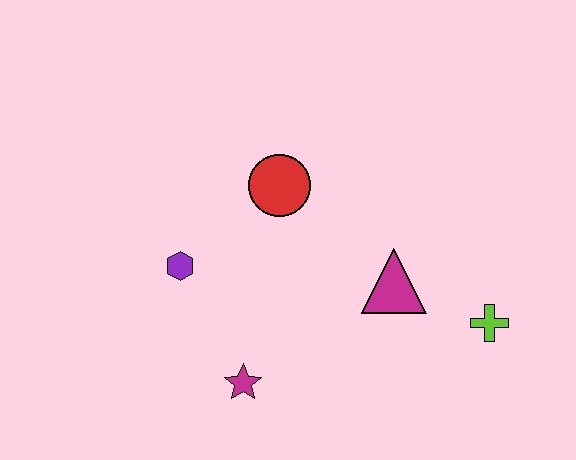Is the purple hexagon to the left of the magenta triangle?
Yes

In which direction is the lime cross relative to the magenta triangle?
The lime cross is to the right of the magenta triangle.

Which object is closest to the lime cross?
The magenta triangle is closest to the lime cross.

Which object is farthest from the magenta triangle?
The purple hexagon is farthest from the magenta triangle.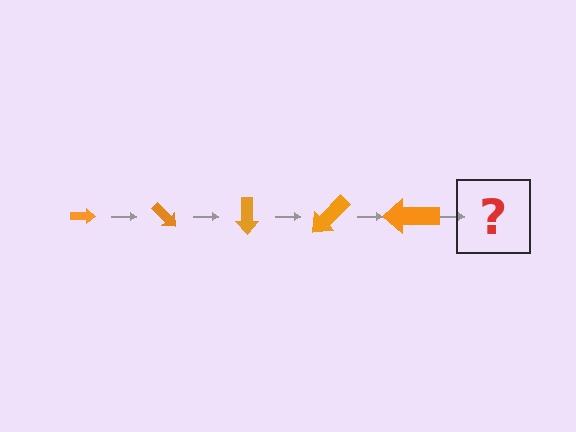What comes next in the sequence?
The next element should be an arrow, larger than the previous one and rotated 225 degrees from the start.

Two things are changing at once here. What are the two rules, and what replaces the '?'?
The two rules are that the arrow grows larger each step and it rotates 45 degrees each step. The '?' should be an arrow, larger than the previous one and rotated 225 degrees from the start.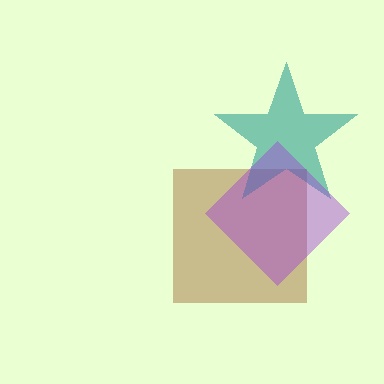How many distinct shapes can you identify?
There are 3 distinct shapes: a brown square, a teal star, a purple diamond.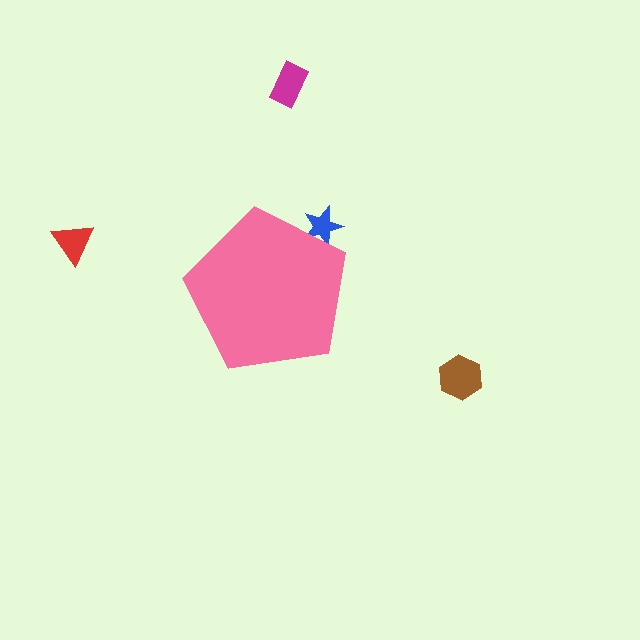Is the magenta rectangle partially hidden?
No, the magenta rectangle is fully visible.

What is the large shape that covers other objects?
A pink pentagon.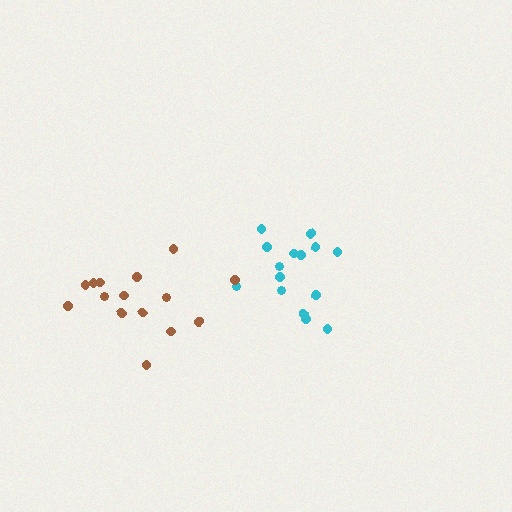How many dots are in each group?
Group 1: 15 dots, Group 2: 15 dots (30 total).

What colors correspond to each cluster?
The clusters are colored: cyan, brown.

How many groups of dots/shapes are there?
There are 2 groups.